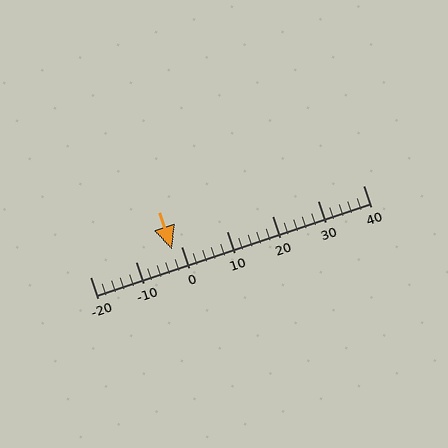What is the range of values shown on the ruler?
The ruler shows values from -20 to 40.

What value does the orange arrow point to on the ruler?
The orange arrow points to approximately -2.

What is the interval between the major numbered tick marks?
The major tick marks are spaced 10 units apart.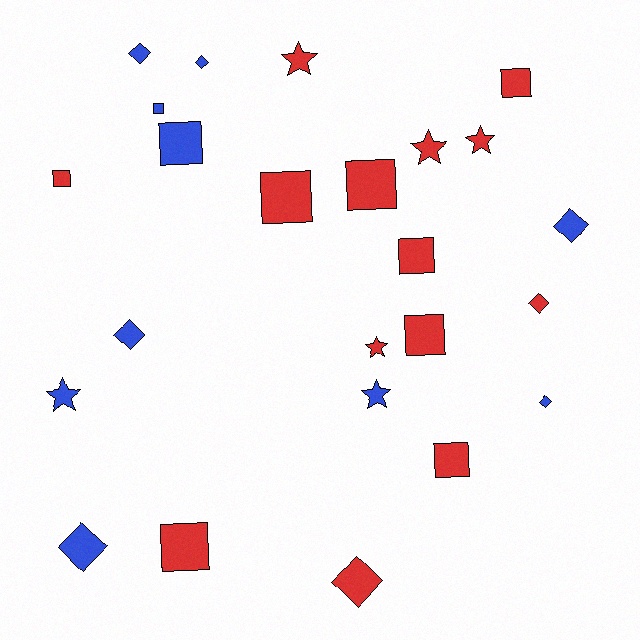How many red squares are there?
There are 8 red squares.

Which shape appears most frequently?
Square, with 10 objects.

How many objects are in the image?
There are 24 objects.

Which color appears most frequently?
Red, with 14 objects.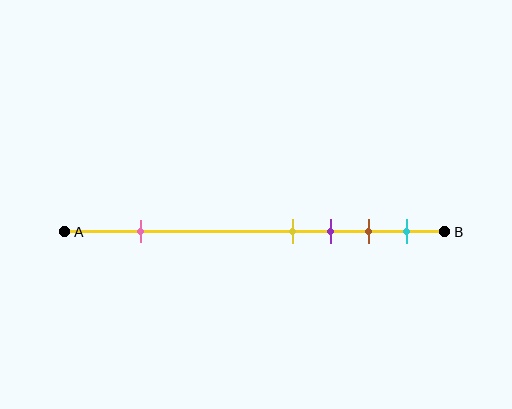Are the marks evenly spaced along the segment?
No, the marks are not evenly spaced.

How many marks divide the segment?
There are 5 marks dividing the segment.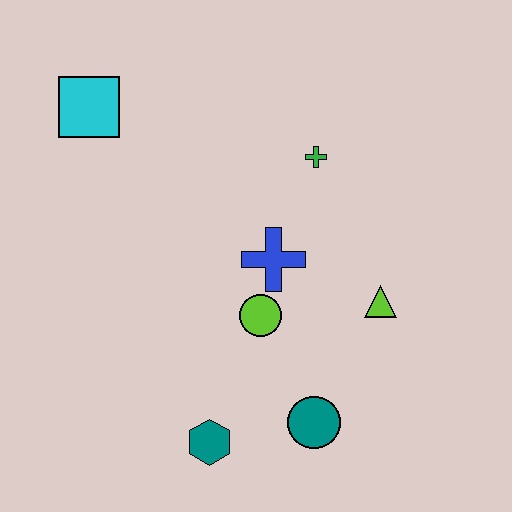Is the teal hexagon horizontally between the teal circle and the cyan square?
Yes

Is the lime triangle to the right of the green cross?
Yes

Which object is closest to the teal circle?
The teal hexagon is closest to the teal circle.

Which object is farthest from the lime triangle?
The cyan square is farthest from the lime triangle.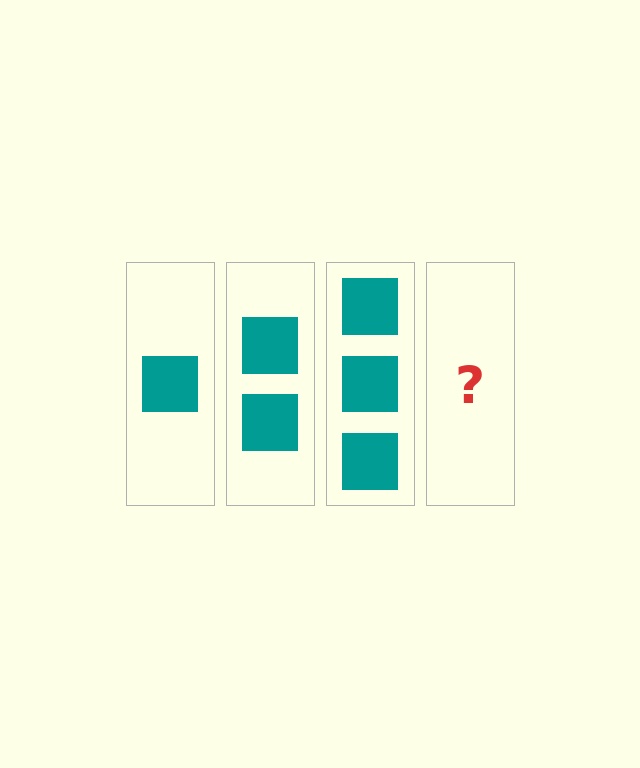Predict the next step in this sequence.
The next step is 4 squares.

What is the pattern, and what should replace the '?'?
The pattern is that each step adds one more square. The '?' should be 4 squares.